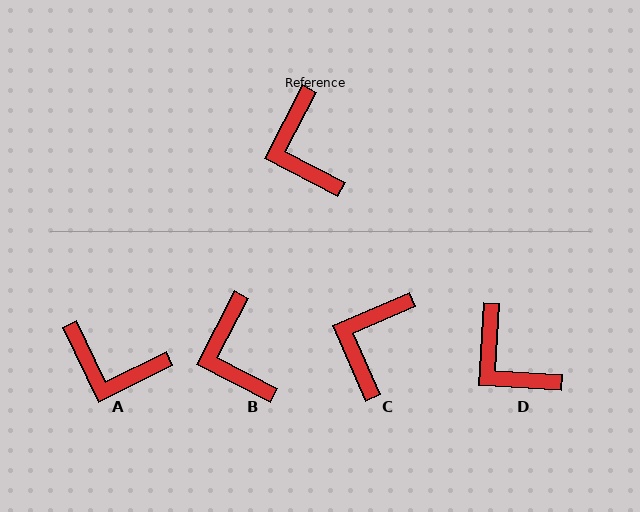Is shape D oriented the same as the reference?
No, it is off by about 24 degrees.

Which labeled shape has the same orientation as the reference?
B.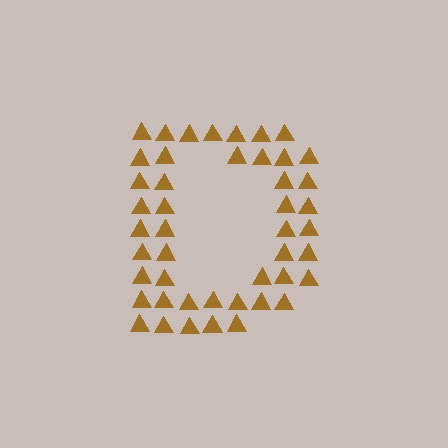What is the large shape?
The large shape is the letter D.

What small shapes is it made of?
It is made of small triangles.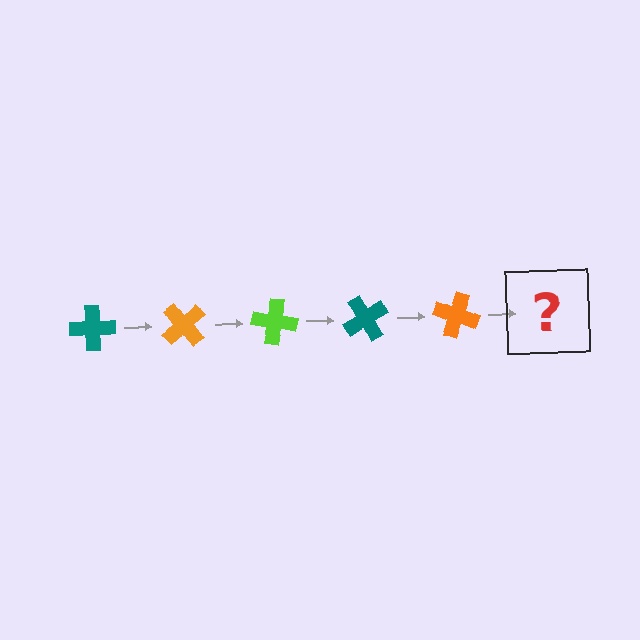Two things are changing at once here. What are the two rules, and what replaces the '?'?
The two rules are that it rotates 50 degrees each step and the color cycles through teal, orange, and lime. The '?' should be a lime cross, rotated 250 degrees from the start.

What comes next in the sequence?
The next element should be a lime cross, rotated 250 degrees from the start.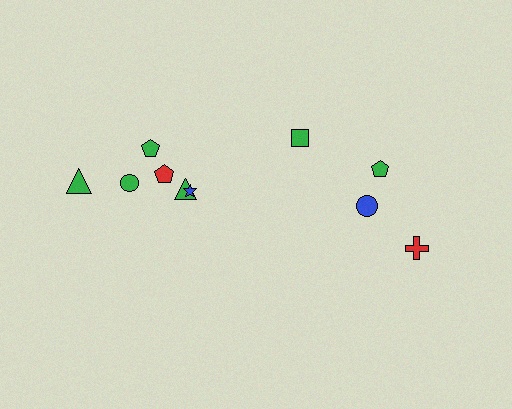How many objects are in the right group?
There are 4 objects.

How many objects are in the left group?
There are 6 objects.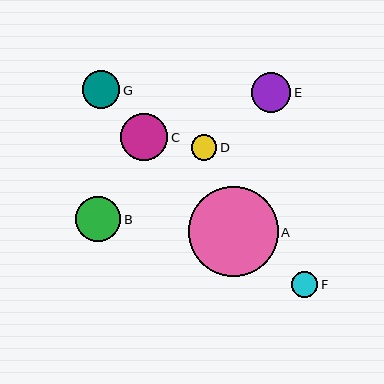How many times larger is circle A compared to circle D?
Circle A is approximately 3.5 times the size of circle D.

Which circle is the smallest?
Circle D is the smallest with a size of approximately 26 pixels.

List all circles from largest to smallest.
From largest to smallest: A, C, B, E, G, F, D.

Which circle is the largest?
Circle A is the largest with a size of approximately 90 pixels.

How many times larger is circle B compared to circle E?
Circle B is approximately 1.1 times the size of circle E.